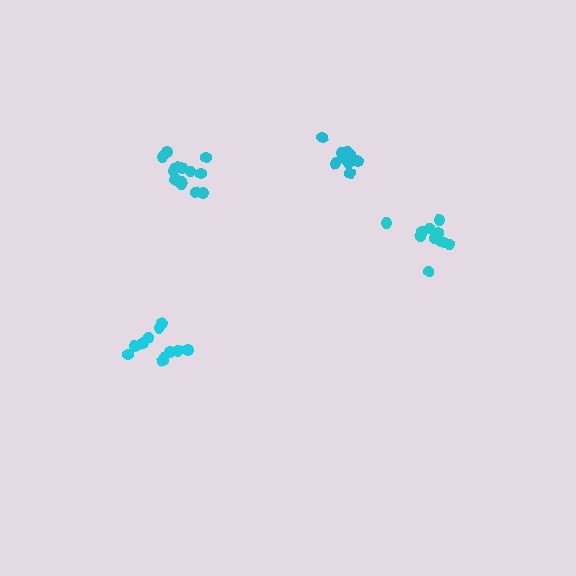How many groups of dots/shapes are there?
There are 4 groups.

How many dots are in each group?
Group 1: 9 dots, Group 2: 12 dots, Group 3: 11 dots, Group 4: 14 dots (46 total).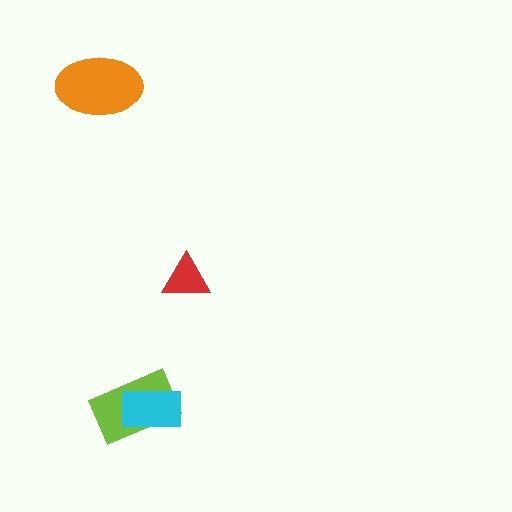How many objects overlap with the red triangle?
0 objects overlap with the red triangle.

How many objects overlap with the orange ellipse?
0 objects overlap with the orange ellipse.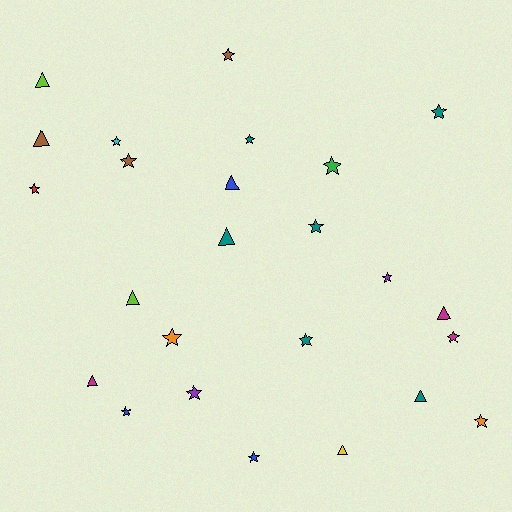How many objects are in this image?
There are 25 objects.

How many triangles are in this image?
There are 9 triangles.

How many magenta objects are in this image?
There are 3 magenta objects.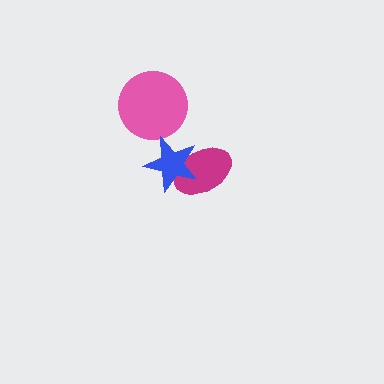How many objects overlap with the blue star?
1 object overlaps with the blue star.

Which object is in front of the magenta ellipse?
The blue star is in front of the magenta ellipse.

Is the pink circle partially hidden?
No, no other shape covers it.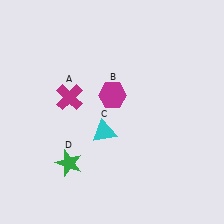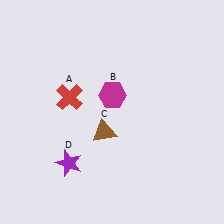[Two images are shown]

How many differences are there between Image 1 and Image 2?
There are 3 differences between the two images.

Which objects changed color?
A changed from magenta to red. C changed from cyan to brown. D changed from green to purple.